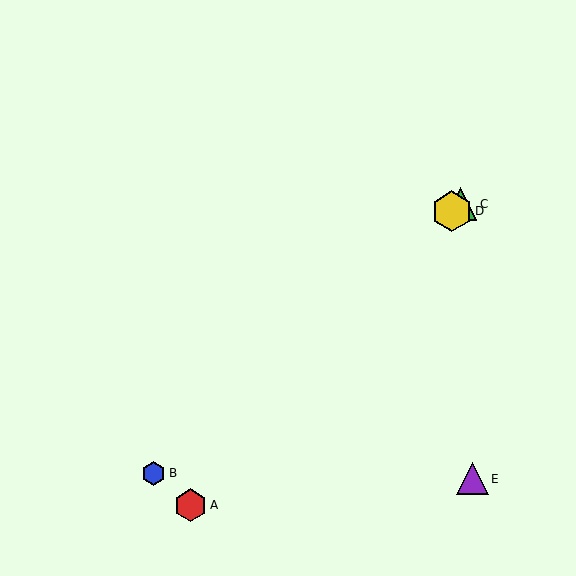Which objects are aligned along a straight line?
Objects B, C, D are aligned along a straight line.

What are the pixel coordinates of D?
Object D is at (452, 211).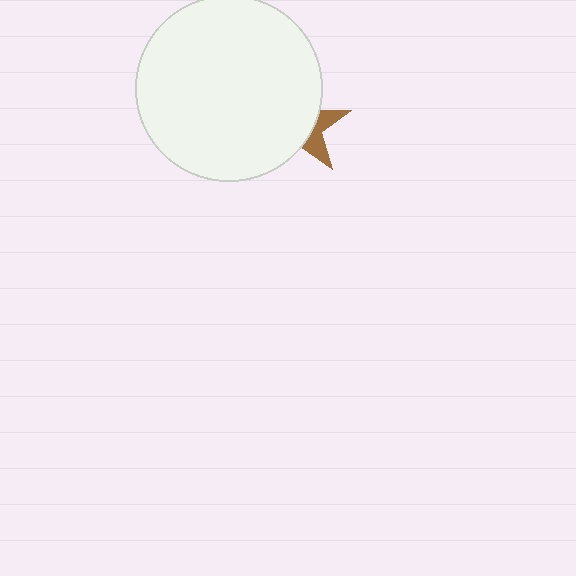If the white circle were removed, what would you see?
You would see the complete brown star.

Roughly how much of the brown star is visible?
A small part of it is visible (roughly 30%).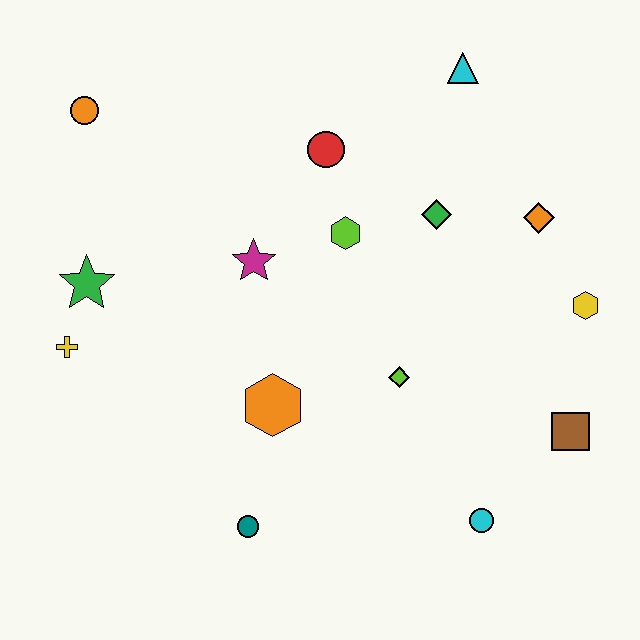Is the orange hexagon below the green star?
Yes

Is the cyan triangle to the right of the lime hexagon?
Yes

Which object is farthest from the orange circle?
The brown square is farthest from the orange circle.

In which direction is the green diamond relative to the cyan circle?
The green diamond is above the cyan circle.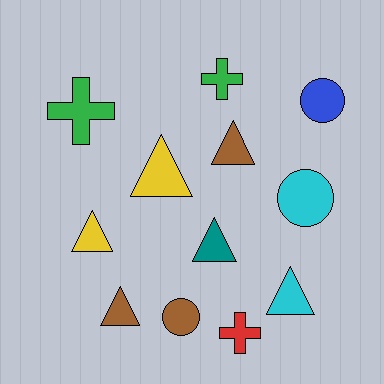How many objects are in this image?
There are 12 objects.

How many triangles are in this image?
There are 6 triangles.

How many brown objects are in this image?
There are 3 brown objects.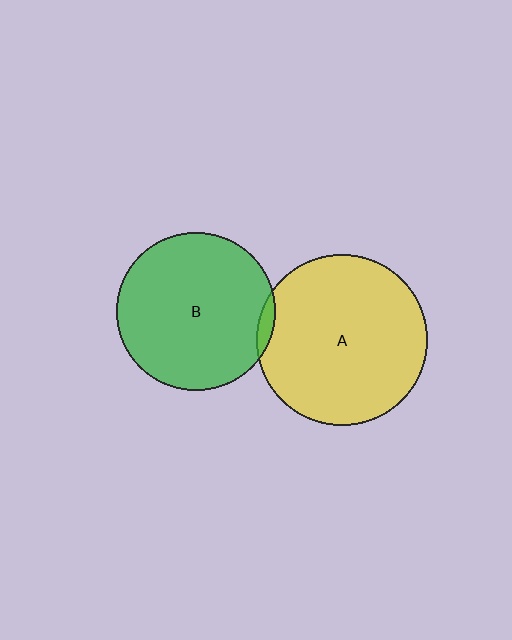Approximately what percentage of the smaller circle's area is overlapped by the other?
Approximately 5%.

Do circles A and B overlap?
Yes.